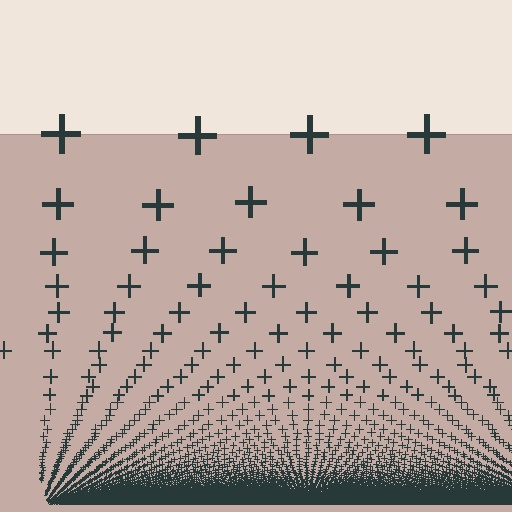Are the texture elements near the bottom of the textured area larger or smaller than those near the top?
Smaller. The gradient is inverted — elements near the bottom are smaller and denser.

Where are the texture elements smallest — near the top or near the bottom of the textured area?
Near the bottom.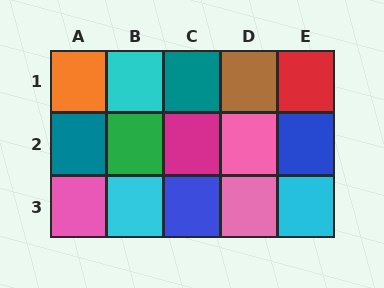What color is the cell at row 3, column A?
Pink.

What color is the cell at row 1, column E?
Red.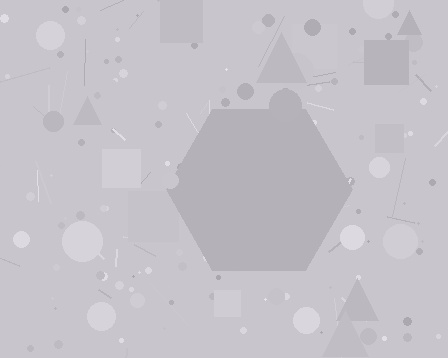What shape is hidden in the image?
A hexagon is hidden in the image.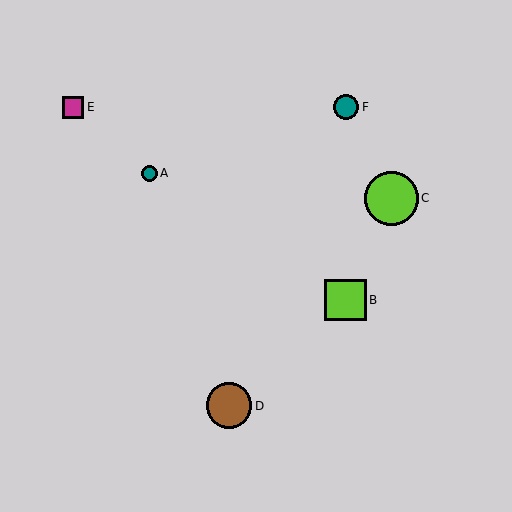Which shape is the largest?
The lime circle (labeled C) is the largest.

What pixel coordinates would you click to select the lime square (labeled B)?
Click at (346, 300) to select the lime square B.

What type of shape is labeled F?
Shape F is a teal circle.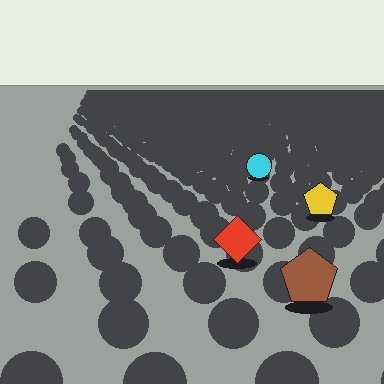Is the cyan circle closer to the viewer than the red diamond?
No. The red diamond is closer — you can tell from the texture gradient: the ground texture is coarser near it.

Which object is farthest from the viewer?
The cyan circle is farthest from the viewer. It appears smaller and the ground texture around it is denser.